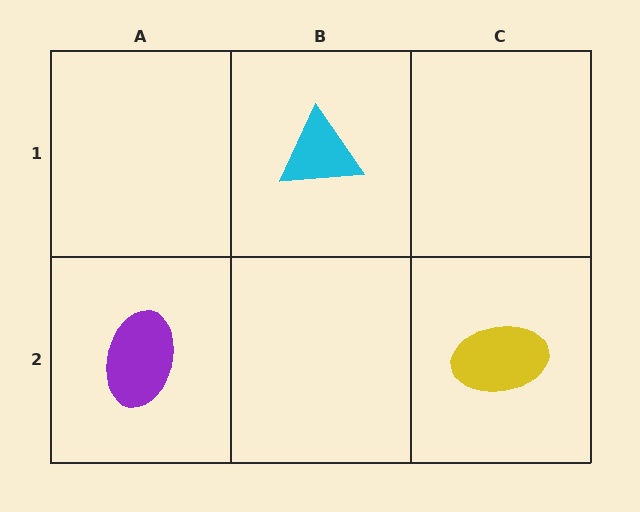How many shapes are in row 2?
2 shapes.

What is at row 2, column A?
A purple ellipse.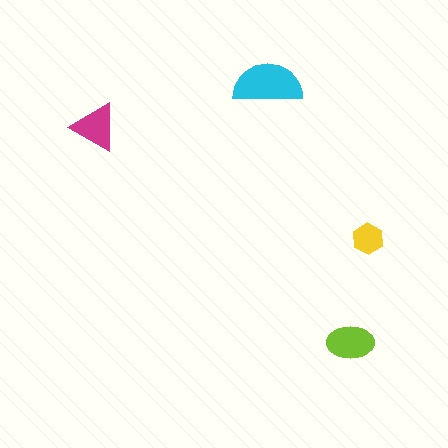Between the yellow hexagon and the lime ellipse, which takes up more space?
The lime ellipse.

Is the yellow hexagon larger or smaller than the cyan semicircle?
Smaller.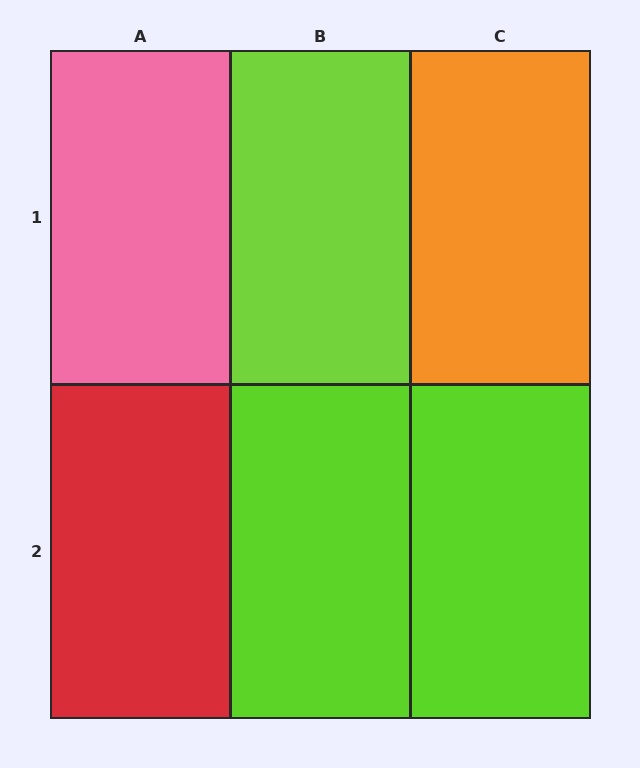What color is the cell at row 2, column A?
Red.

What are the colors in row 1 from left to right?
Pink, lime, orange.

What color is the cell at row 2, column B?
Lime.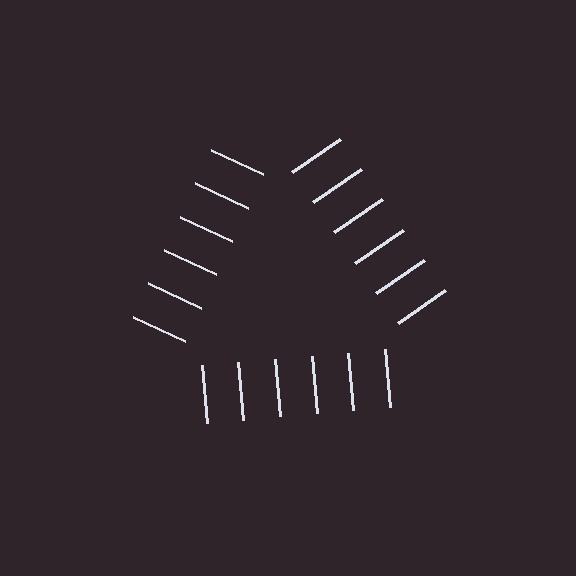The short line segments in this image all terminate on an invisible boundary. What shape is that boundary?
An illusory triangle — the line segments terminate on its edges but no continuous stroke is drawn.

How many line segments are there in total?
18 — 6 along each of the 3 edges.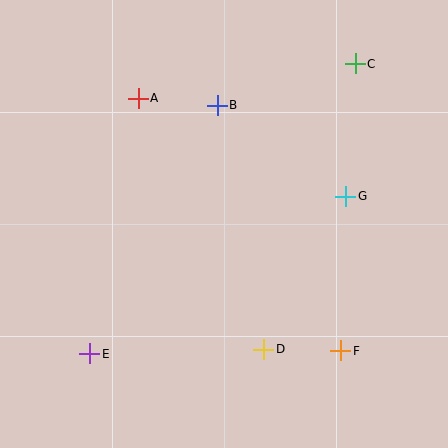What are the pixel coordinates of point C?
Point C is at (355, 64).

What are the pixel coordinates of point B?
Point B is at (217, 105).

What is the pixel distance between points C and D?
The distance between C and D is 300 pixels.